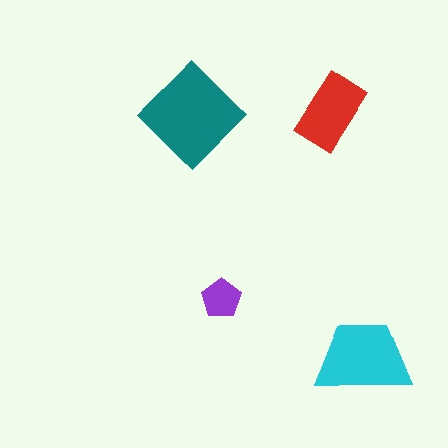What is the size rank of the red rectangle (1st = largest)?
3rd.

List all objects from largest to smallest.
The teal diamond, the cyan trapezoid, the red rectangle, the purple pentagon.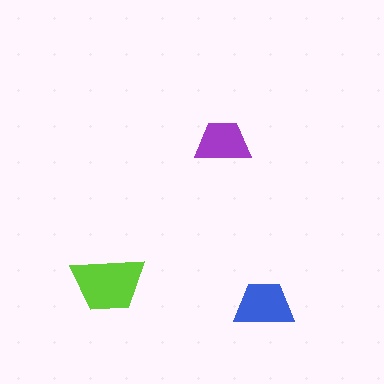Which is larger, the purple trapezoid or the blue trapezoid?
The blue one.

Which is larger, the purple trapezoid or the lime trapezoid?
The lime one.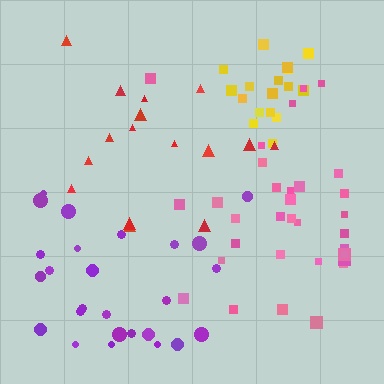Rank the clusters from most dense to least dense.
yellow, pink, purple, red.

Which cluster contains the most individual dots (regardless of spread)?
Pink (34).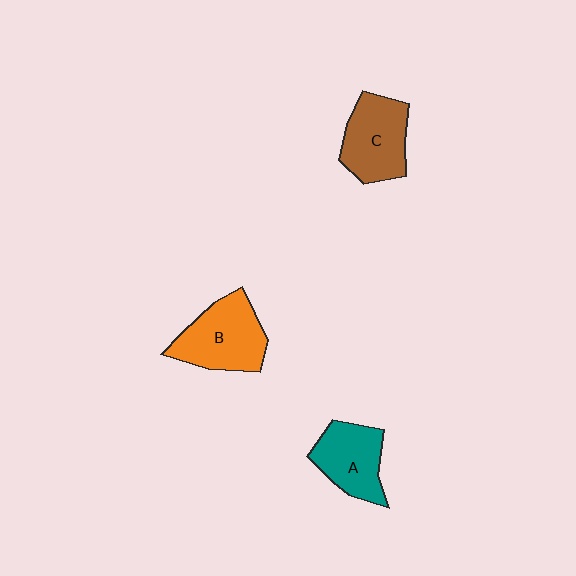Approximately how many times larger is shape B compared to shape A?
Approximately 1.2 times.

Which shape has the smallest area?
Shape A (teal).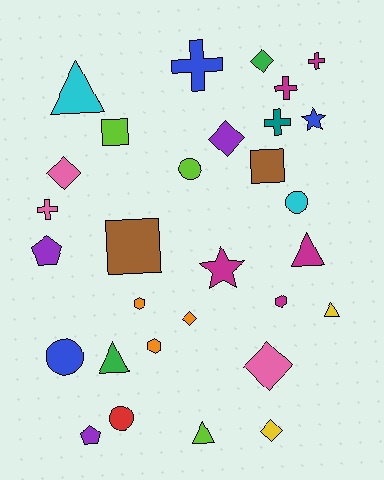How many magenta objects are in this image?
There are 5 magenta objects.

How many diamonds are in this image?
There are 6 diamonds.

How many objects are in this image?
There are 30 objects.